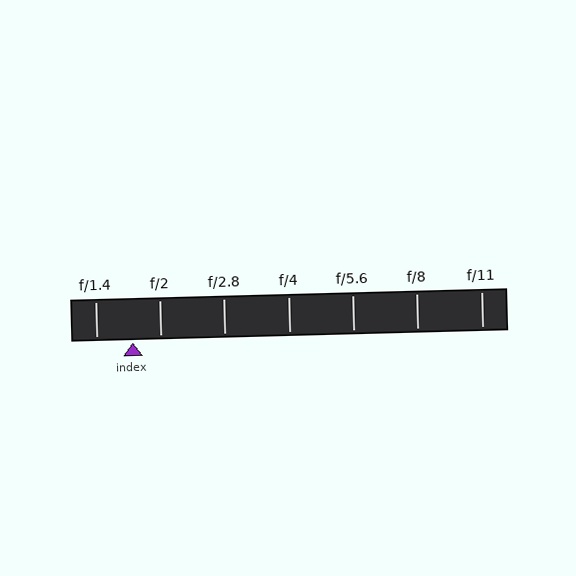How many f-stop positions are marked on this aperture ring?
There are 7 f-stop positions marked.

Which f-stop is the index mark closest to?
The index mark is closest to f/2.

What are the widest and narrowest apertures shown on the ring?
The widest aperture shown is f/1.4 and the narrowest is f/11.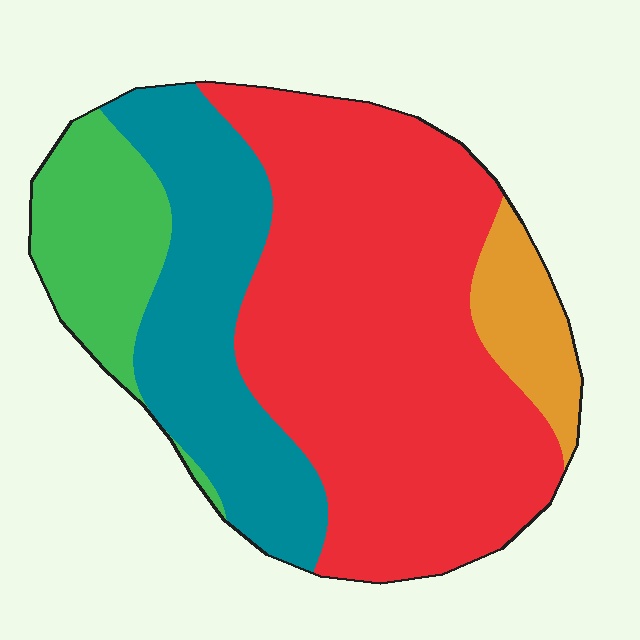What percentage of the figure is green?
Green takes up about one eighth (1/8) of the figure.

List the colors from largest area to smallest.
From largest to smallest: red, teal, green, orange.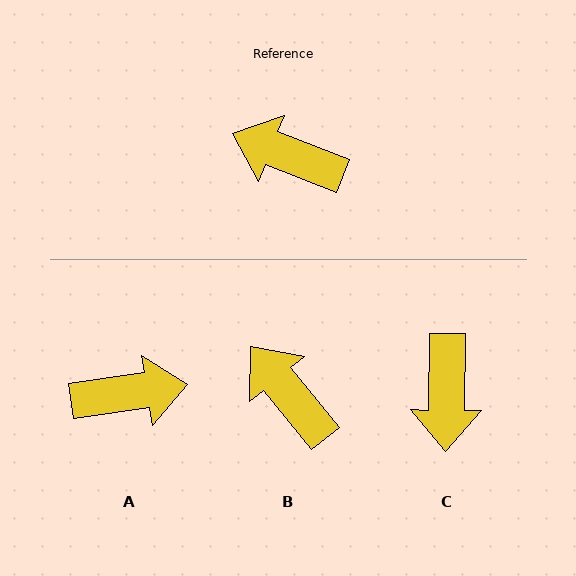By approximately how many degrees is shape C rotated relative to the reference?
Approximately 110 degrees counter-clockwise.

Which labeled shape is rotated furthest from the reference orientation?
A, about 151 degrees away.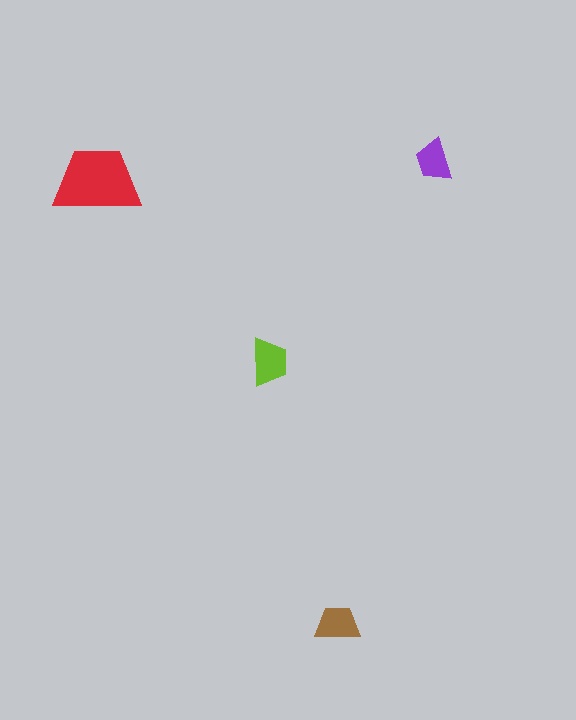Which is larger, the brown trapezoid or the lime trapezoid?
The lime one.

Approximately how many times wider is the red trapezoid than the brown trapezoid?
About 2 times wider.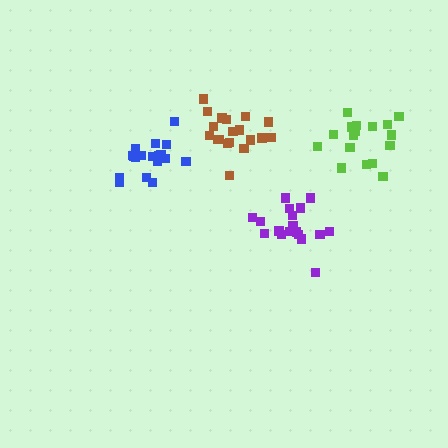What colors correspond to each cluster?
The clusters are colored: lime, purple, blue, brown.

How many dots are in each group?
Group 1: 17 dots, Group 2: 18 dots, Group 3: 19 dots, Group 4: 19 dots (73 total).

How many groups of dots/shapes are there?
There are 4 groups.